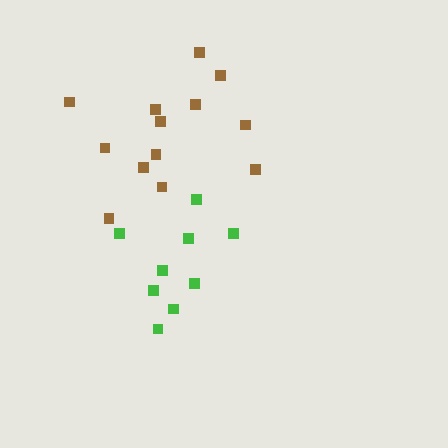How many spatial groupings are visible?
There are 2 spatial groupings.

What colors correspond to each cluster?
The clusters are colored: brown, green.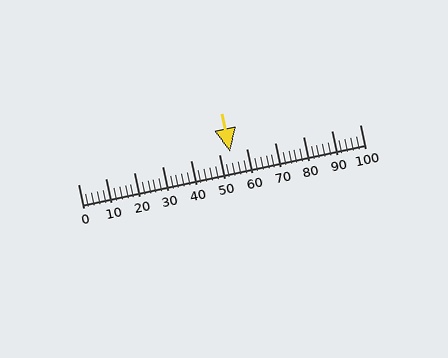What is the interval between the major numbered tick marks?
The major tick marks are spaced 10 units apart.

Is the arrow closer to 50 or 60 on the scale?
The arrow is closer to 50.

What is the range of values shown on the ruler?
The ruler shows values from 0 to 100.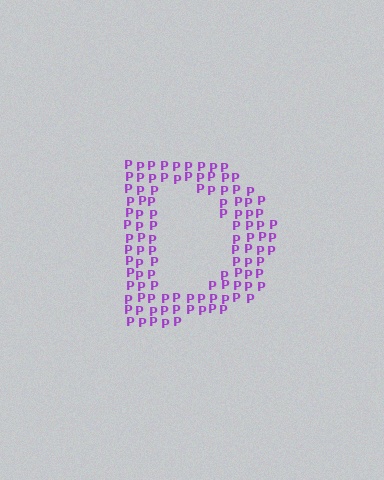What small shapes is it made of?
It is made of small letter P's.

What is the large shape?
The large shape is the letter D.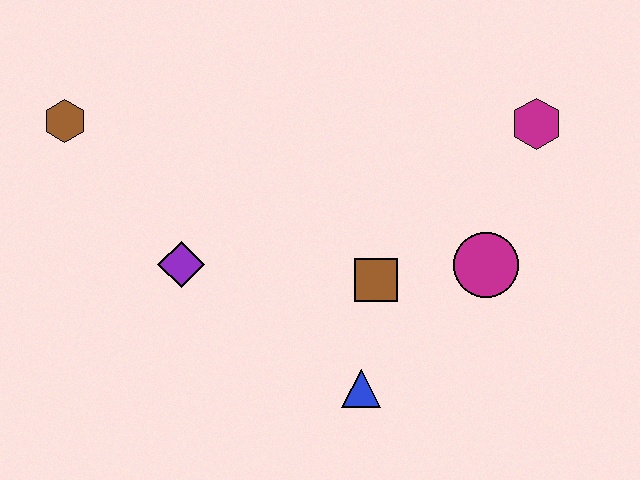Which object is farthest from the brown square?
The brown hexagon is farthest from the brown square.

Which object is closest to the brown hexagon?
The purple diamond is closest to the brown hexagon.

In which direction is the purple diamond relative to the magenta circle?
The purple diamond is to the left of the magenta circle.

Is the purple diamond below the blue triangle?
No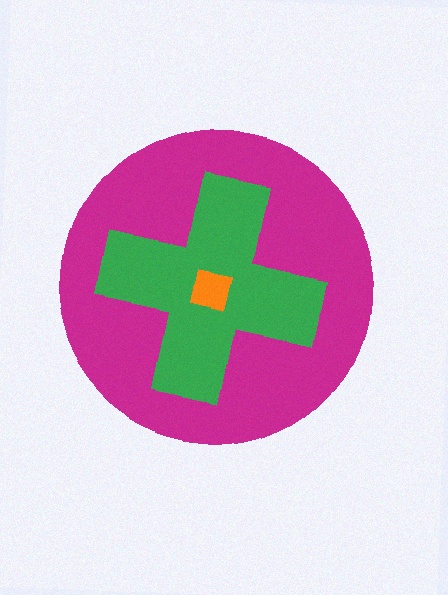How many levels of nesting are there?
3.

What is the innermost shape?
The orange square.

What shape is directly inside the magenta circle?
The green cross.